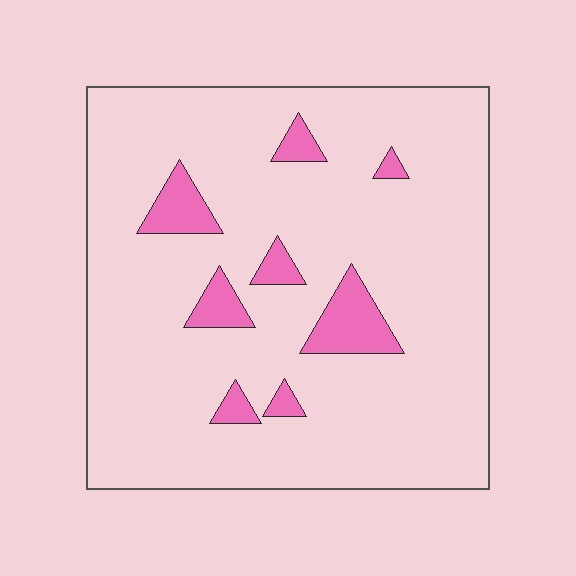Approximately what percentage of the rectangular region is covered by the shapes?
Approximately 10%.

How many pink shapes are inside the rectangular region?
8.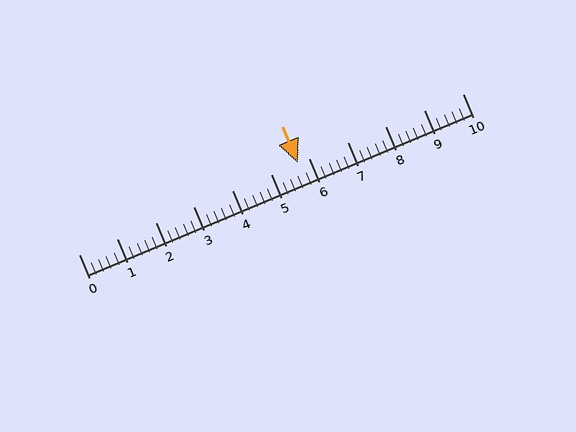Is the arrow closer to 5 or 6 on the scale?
The arrow is closer to 6.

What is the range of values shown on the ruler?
The ruler shows values from 0 to 10.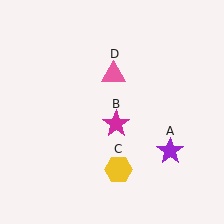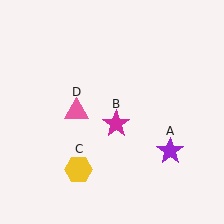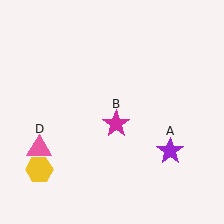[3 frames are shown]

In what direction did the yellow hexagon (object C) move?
The yellow hexagon (object C) moved left.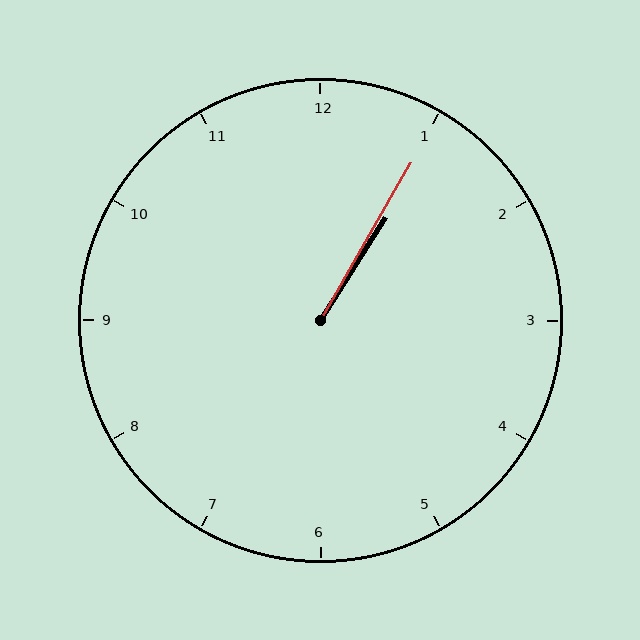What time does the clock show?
1:05.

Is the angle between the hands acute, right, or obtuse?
It is acute.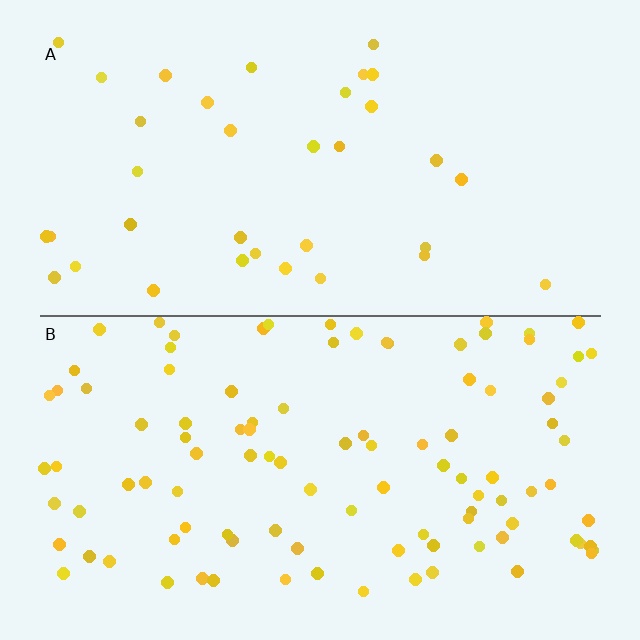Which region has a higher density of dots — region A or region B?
B (the bottom).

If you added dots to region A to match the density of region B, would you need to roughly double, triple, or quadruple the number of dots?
Approximately triple.